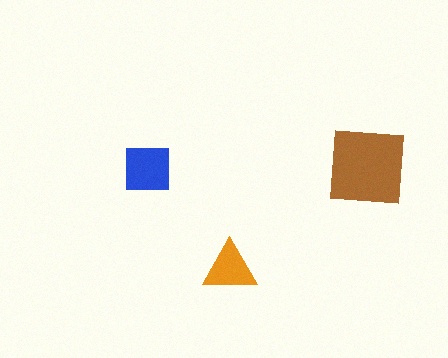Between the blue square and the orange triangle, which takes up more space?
The blue square.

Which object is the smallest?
The orange triangle.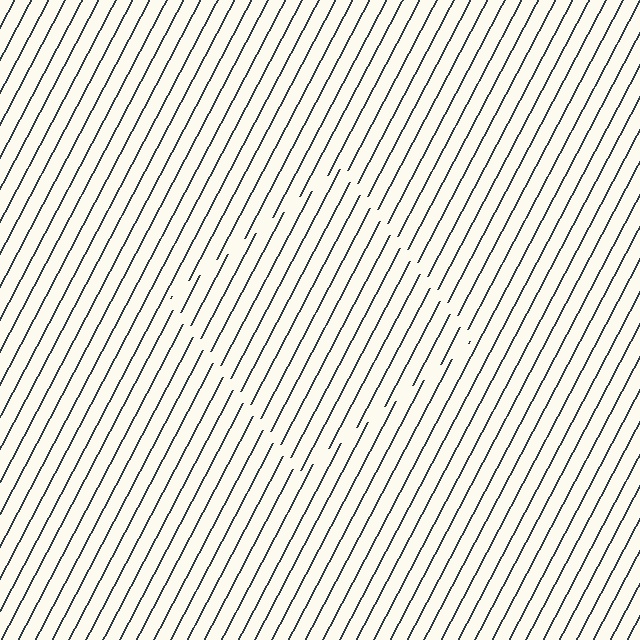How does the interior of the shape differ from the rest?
The interior of the shape contains the same grating, shifted by half a period — the contour is defined by the phase discontinuity where line-ends from the inner and outer gratings abut.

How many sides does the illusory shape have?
4 sides — the line-ends trace a square.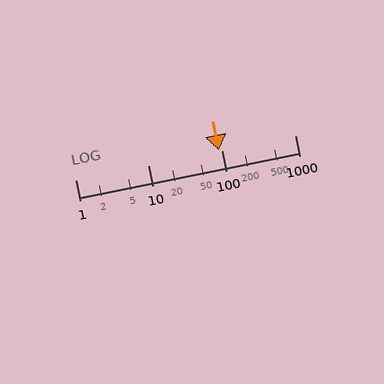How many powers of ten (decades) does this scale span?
The scale spans 3 decades, from 1 to 1000.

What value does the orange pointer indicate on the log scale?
The pointer indicates approximately 93.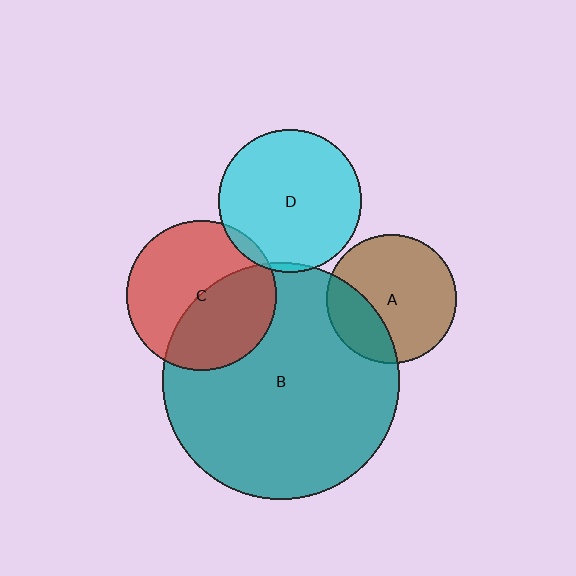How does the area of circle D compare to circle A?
Approximately 1.2 times.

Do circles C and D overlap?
Yes.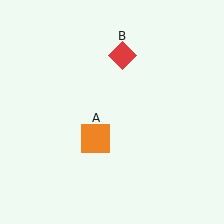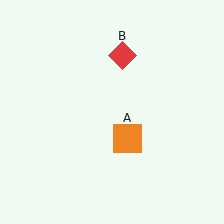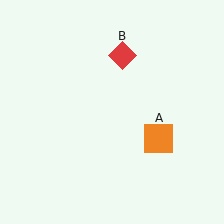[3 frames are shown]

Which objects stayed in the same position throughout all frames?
Red diamond (object B) remained stationary.